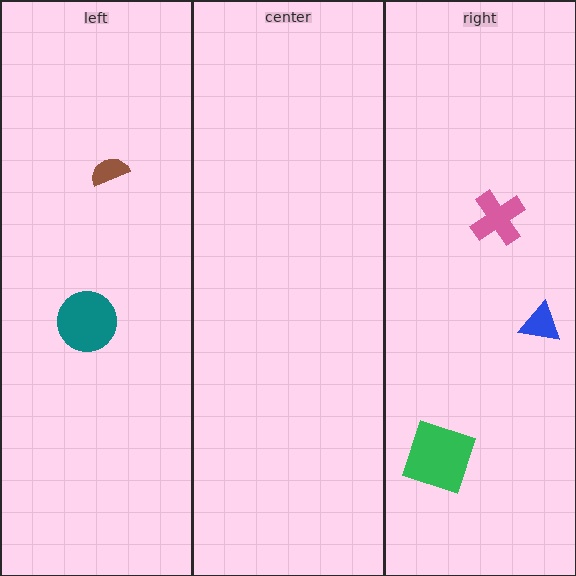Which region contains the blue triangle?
The right region.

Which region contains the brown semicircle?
The left region.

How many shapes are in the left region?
2.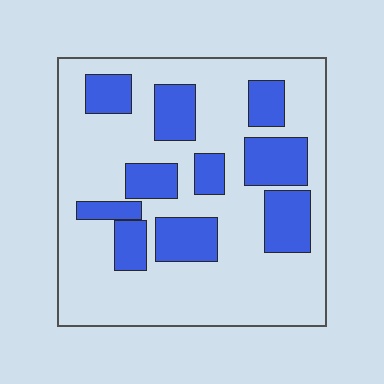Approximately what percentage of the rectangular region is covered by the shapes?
Approximately 30%.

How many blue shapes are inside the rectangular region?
10.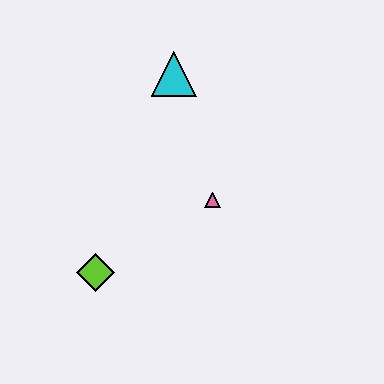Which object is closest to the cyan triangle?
The pink triangle is closest to the cyan triangle.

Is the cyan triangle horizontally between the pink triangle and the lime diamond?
Yes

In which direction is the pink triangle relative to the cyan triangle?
The pink triangle is below the cyan triangle.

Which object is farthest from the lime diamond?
The cyan triangle is farthest from the lime diamond.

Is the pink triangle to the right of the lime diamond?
Yes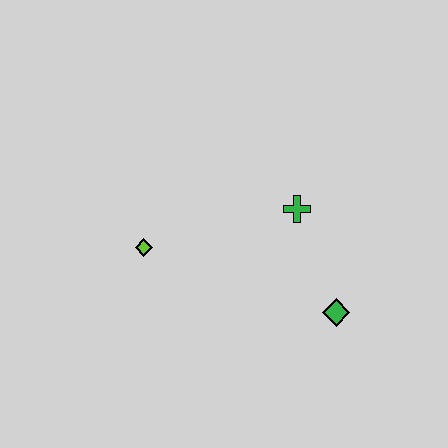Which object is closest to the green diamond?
The green cross is closest to the green diamond.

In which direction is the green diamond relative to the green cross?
The green diamond is below the green cross.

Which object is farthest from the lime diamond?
The green diamond is farthest from the lime diamond.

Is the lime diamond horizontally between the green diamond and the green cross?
No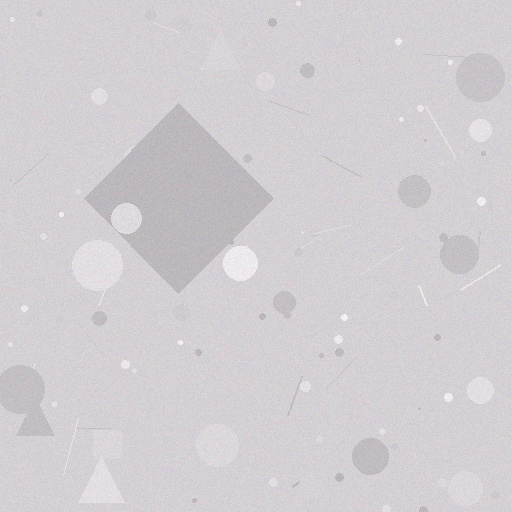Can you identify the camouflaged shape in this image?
The camouflaged shape is a diamond.